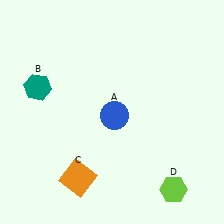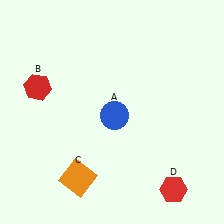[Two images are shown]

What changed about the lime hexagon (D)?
In Image 1, D is lime. In Image 2, it changed to red.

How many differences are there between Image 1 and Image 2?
There are 2 differences between the two images.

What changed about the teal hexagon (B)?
In Image 1, B is teal. In Image 2, it changed to red.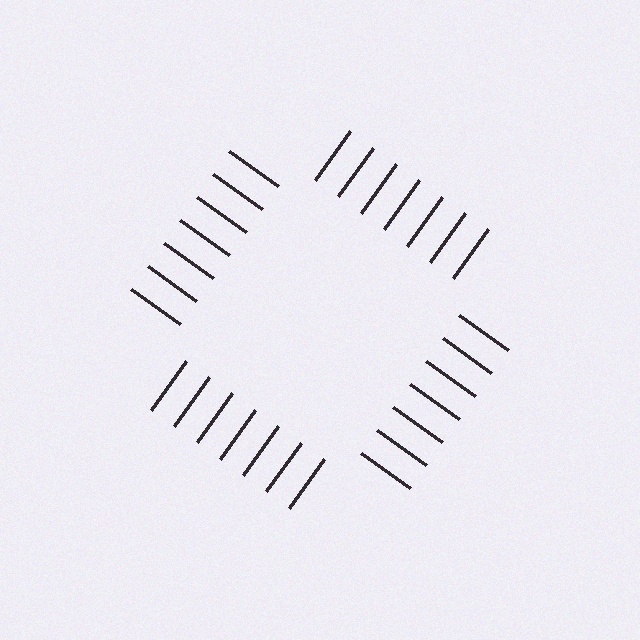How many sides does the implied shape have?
4 sides — the line-ends trace a square.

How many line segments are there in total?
28 — 7 along each of the 4 edges.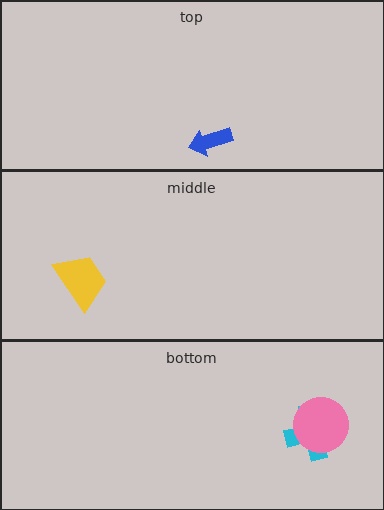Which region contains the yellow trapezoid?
The middle region.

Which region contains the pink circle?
The bottom region.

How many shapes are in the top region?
1.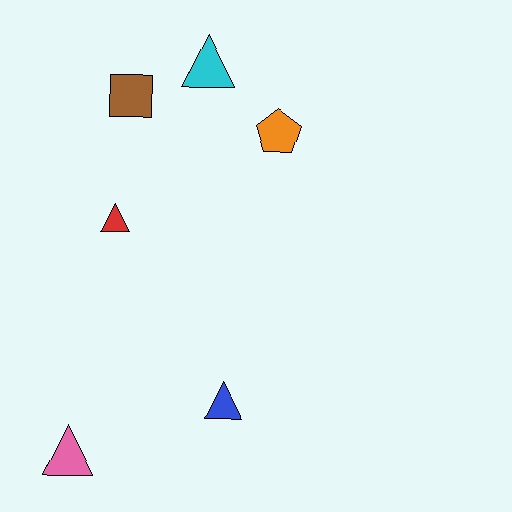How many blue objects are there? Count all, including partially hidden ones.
There is 1 blue object.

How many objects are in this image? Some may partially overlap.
There are 6 objects.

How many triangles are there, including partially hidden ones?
There are 4 triangles.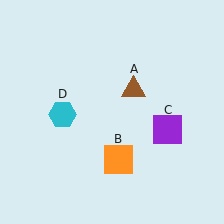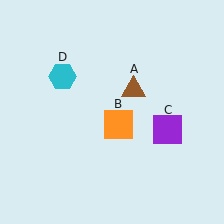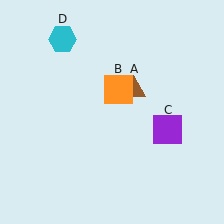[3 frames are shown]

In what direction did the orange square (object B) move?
The orange square (object B) moved up.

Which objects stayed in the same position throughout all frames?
Brown triangle (object A) and purple square (object C) remained stationary.